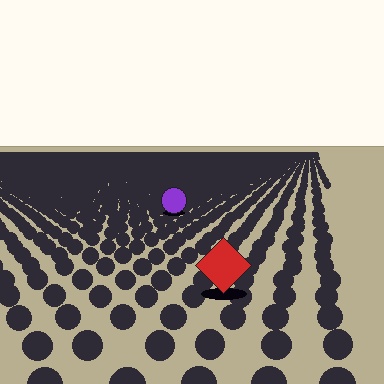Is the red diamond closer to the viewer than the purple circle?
Yes. The red diamond is closer — you can tell from the texture gradient: the ground texture is coarser near it.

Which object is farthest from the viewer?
The purple circle is farthest from the viewer. It appears smaller and the ground texture around it is denser.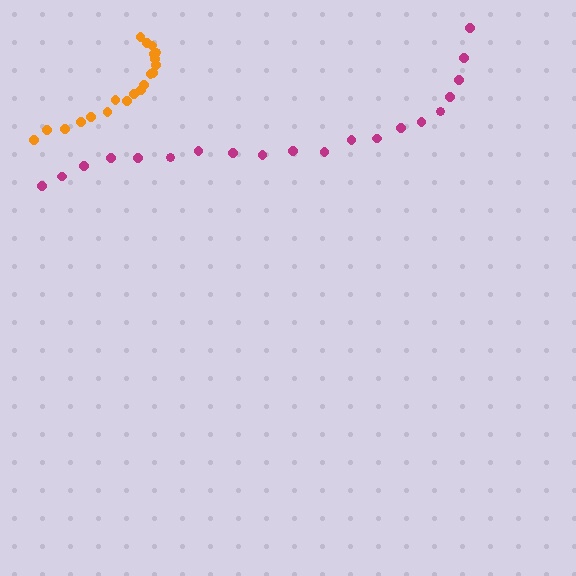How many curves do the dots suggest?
There are 2 distinct paths.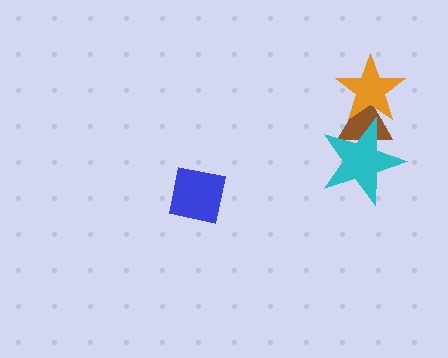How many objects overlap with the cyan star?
2 objects overlap with the cyan star.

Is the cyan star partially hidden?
No, no other shape covers it.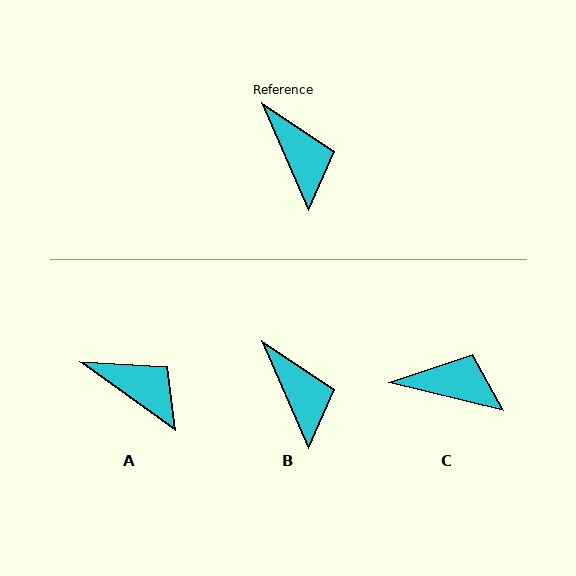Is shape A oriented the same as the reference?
No, it is off by about 31 degrees.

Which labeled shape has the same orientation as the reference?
B.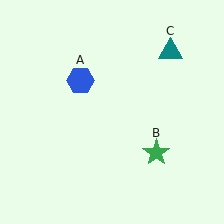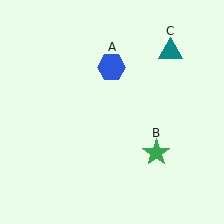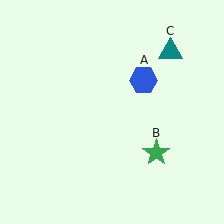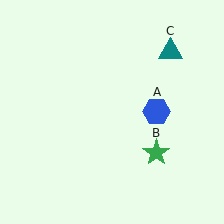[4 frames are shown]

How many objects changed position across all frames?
1 object changed position: blue hexagon (object A).